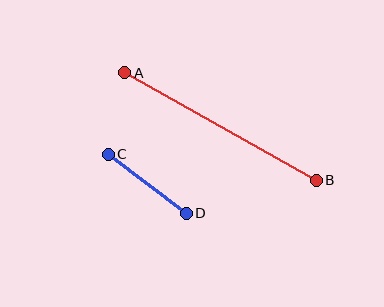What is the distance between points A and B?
The distance is approximately 220 pixels.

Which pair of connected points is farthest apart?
Points A and B are farthest apart.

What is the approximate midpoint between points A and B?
The midpoint is at approximately (220, 127) pixels.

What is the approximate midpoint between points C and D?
The midpoint is at approximately (147, 184) pixels.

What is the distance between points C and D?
The distance is approximately 98 pixels.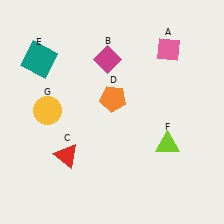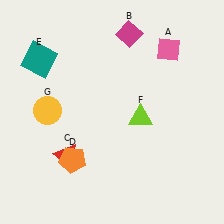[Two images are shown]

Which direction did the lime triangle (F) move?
The lime triangle (F) moved left.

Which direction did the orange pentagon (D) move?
The orange pentagon (D) moved down.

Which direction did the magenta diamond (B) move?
The magenta diamond (B) moved up.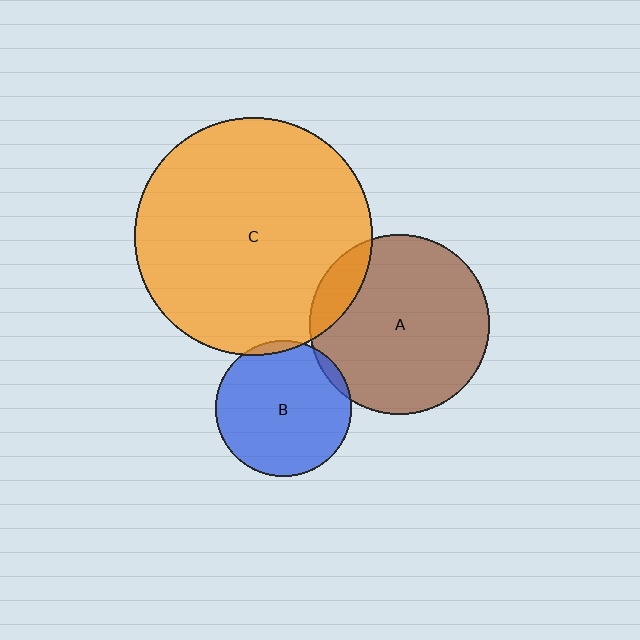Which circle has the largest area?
Circle C (orange).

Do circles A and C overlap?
Yes.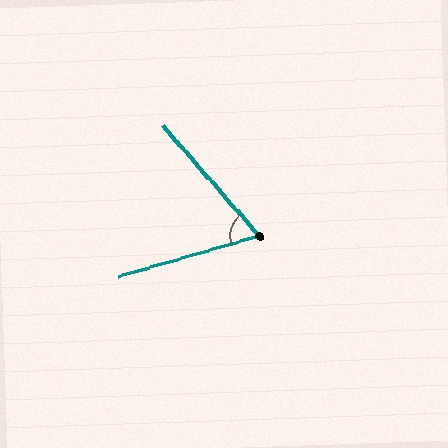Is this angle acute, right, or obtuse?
It is acute.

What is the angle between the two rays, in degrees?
Approximately 65 degrees.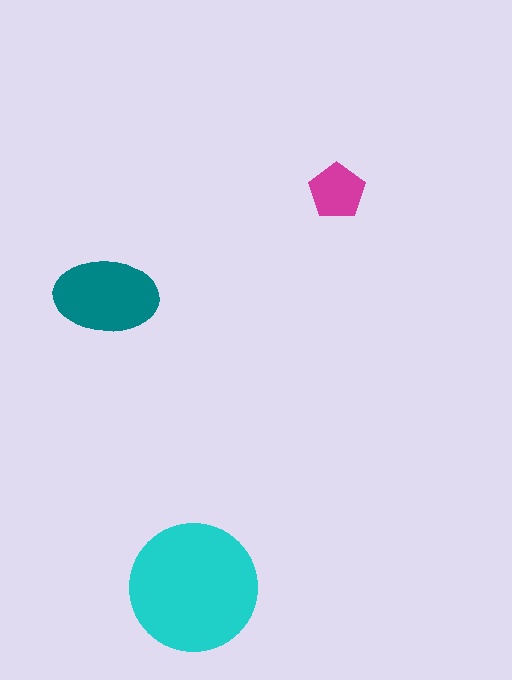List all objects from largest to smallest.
The cyan circle, the teal ellipse, the magenta pentagon.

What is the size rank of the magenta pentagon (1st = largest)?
3rd.